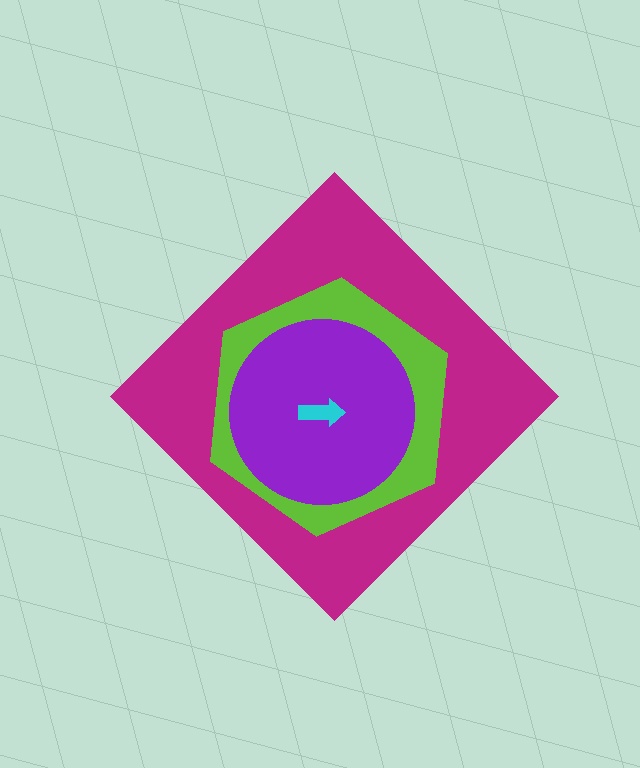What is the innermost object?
The cyan arrow.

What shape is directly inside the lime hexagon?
The purple circle.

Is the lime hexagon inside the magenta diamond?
Yes.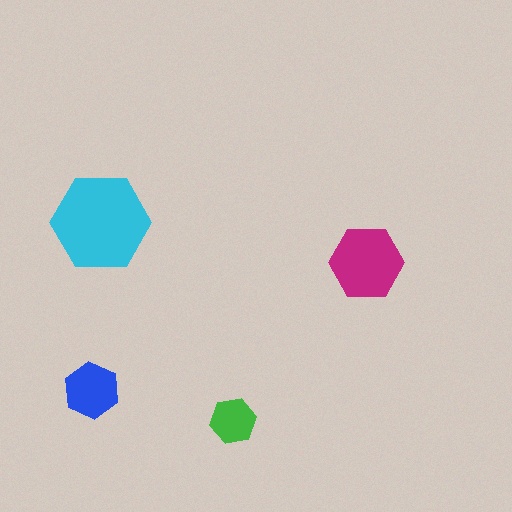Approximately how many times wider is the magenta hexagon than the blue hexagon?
About 1.5 times wider.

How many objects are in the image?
There are 4 objects in the image.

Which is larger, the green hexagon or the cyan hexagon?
The cyan one.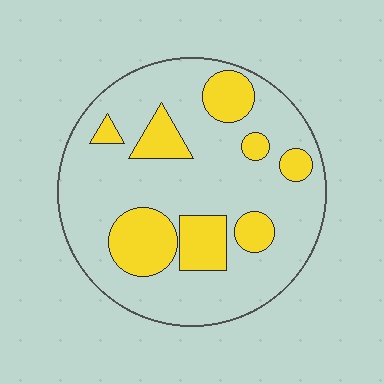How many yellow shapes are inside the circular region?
8.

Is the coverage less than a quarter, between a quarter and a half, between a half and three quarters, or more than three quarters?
Less than a quarter.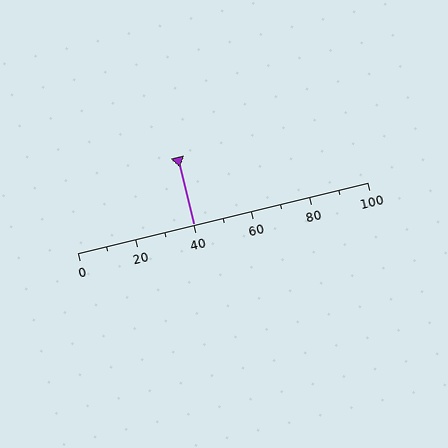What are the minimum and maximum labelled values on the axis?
The axis runs from 0 to 100.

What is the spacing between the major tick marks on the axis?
The major ticks are spaced 20 apart.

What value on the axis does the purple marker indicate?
The marker indicates approximately 40.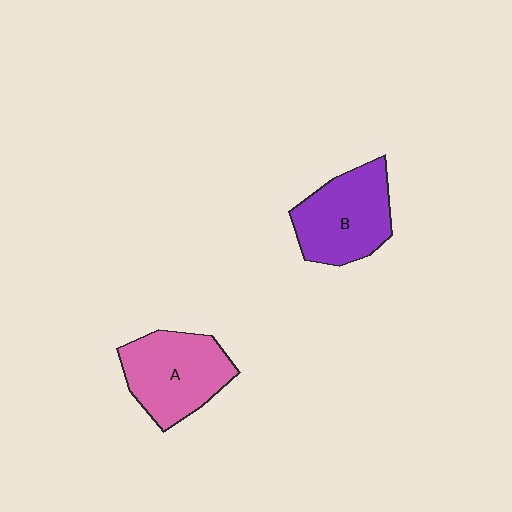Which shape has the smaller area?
Shape B (purple).